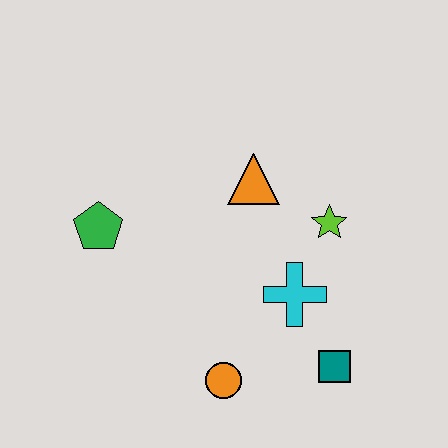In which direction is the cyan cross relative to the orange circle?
The cyan cross is above the orange circle.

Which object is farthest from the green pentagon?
The teal square is farthest from the green pentagon.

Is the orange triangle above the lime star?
Yes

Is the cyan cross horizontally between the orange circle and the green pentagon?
No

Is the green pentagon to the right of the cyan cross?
No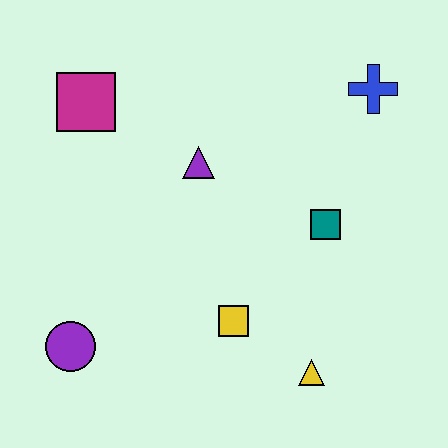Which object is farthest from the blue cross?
The purple circle is farthest from the blue cross.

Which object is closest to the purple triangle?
The magenta square is closest to the purple triangle.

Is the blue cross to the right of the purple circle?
Yes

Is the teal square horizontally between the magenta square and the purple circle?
No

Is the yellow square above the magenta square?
No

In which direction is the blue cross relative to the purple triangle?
The blue cross is to the right of the purple triangle.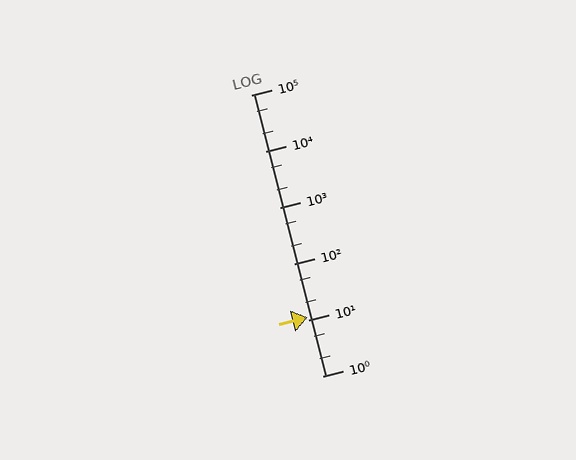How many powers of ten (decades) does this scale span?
The scale spans 5 decades, from 1 to 100000.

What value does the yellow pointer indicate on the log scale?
The pointer indicates approximately 11.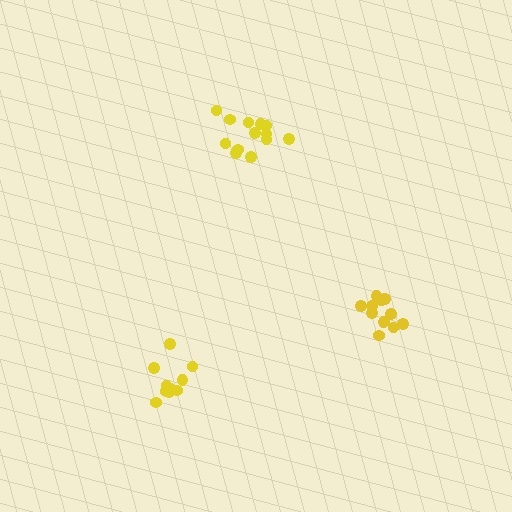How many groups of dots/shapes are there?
There are 3 groups.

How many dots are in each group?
Group 1: 13 dots, Group 2: 10 dots, Group 3: 12 dots (35 total).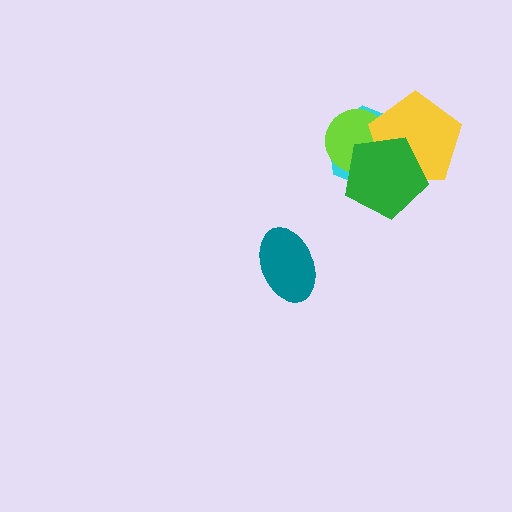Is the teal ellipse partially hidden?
No, no other shape covers it.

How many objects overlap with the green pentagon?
3 objects overlap with the green pentagon.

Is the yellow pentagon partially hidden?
Yes, it is partially covered by another shape.